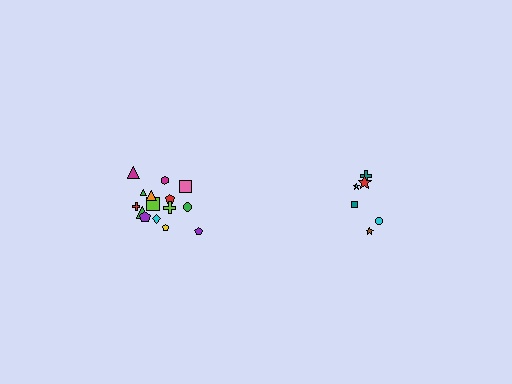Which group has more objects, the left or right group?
The left group.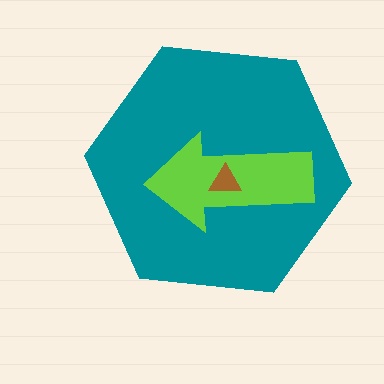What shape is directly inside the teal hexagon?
The lime arrow.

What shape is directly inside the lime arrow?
The brown triangle.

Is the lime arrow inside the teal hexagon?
Yes.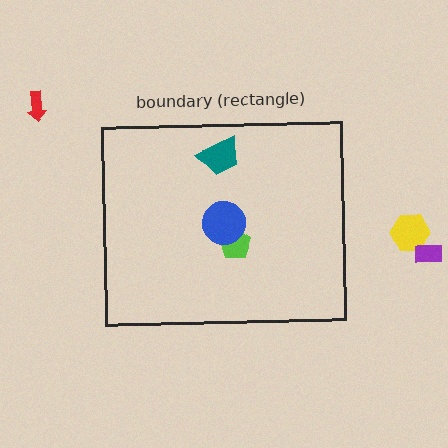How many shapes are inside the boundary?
3 inside, 3 outside.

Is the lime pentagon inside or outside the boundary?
Inside.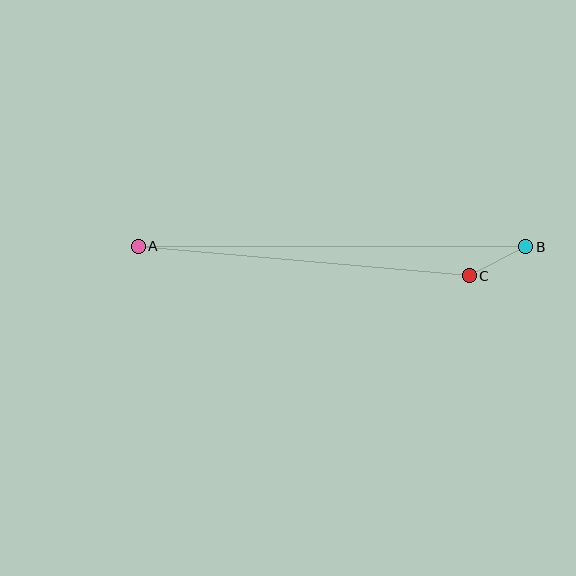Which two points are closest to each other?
Points B and C are closest to each other.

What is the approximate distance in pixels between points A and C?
The distance between A and C is approximately 332 pixels.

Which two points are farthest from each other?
Points A and B are farthest from each other.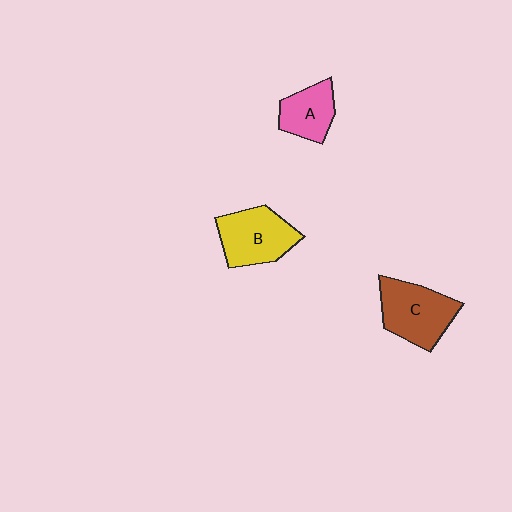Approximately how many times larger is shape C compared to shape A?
Approximately 1.5 times.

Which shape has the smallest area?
Shape A (pink).